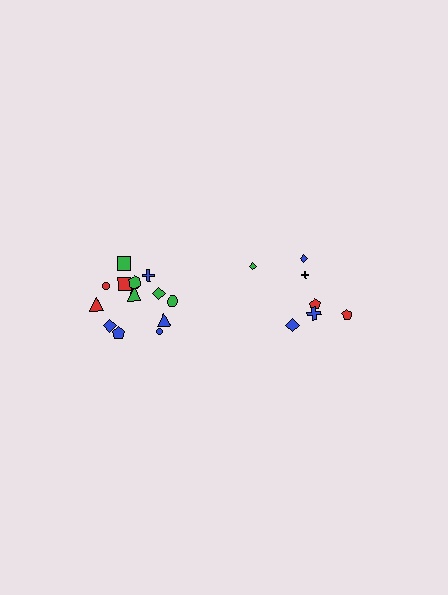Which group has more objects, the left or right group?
The left group.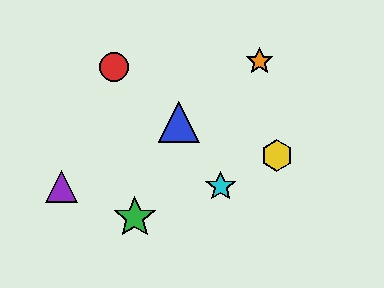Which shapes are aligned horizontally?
The purple triangle, the cyan star are aligned horizontally.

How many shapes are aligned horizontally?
2 shapes (the purple triangle, the cyan star) are aligned horizontally.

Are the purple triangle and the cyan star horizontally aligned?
Yes, both are at y≈186.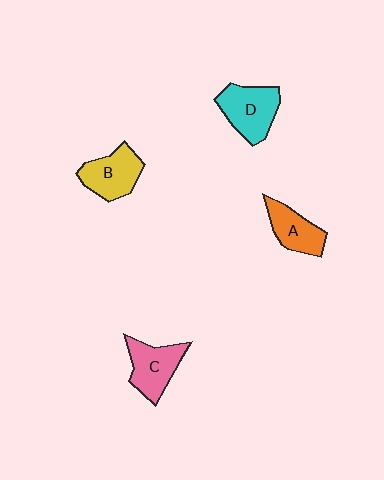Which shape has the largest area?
Shape D (cyan).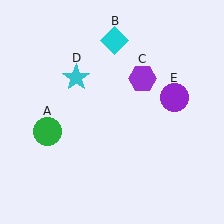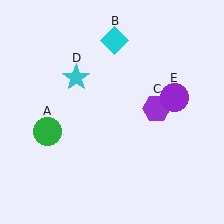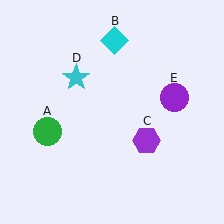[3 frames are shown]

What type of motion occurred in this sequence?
The purple hexagon (object C) rotated clockwise around the center of the scene.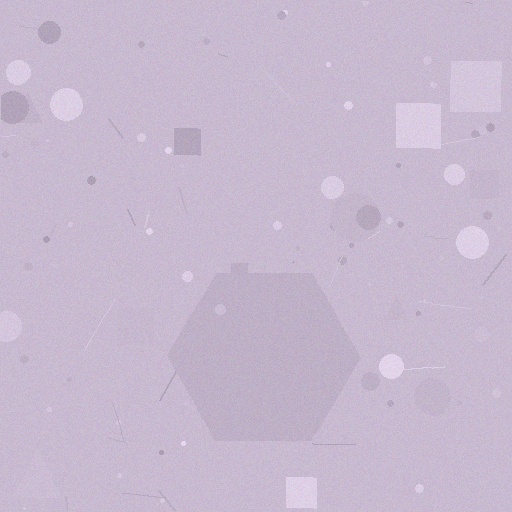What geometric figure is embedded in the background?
A hexagon is embedded in the background.